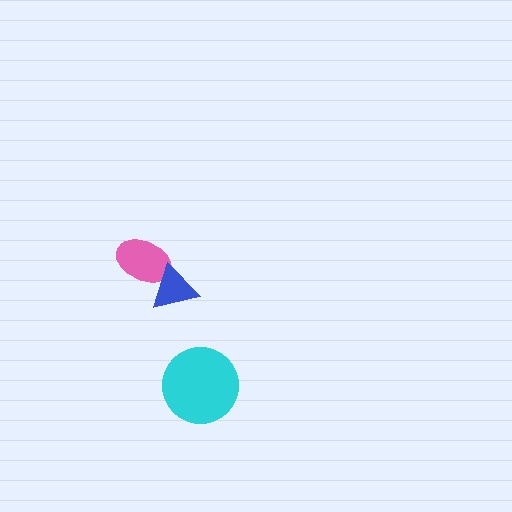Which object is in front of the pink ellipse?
The blue triangle is in front of the pink ellipse.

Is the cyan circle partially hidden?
No, no other shape covers it.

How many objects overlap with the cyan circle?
0 objects overlap with the cyan circle.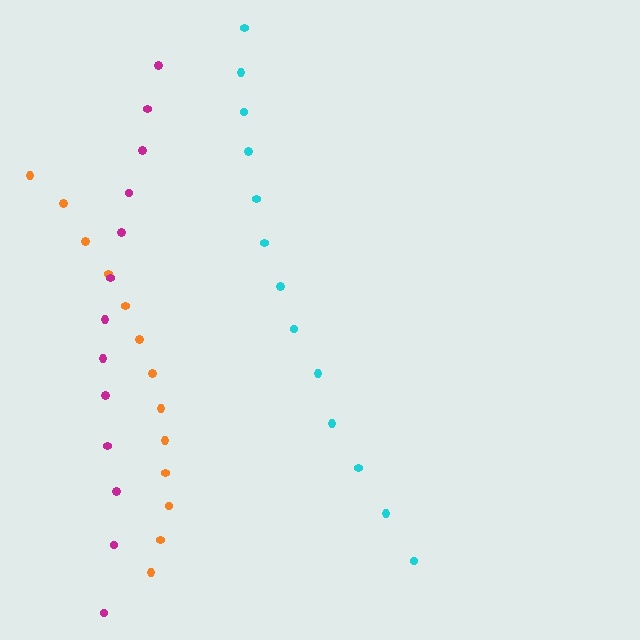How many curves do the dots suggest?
There are 3 distinct paths.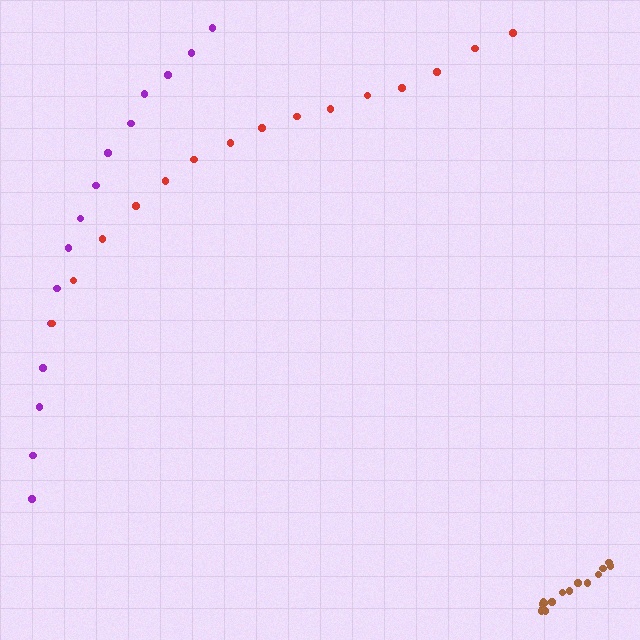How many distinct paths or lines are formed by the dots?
There are 3 distinct paths.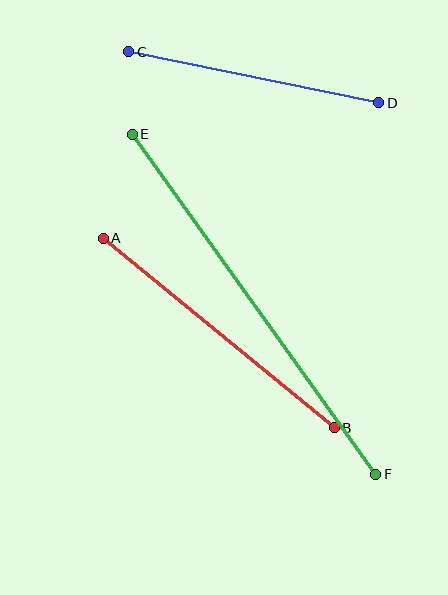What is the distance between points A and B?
The distance is approximately 299 pixels.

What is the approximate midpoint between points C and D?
The midpoint is at approximately (254, 77) pixels.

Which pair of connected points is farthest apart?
Points E and F are farthest apart.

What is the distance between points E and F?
The distance is approximately 418 pixels.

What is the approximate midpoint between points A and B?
The midpoint is at approximately (219, 333) pixels.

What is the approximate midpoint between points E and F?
The midpoint is at approximately (254, 304) pixels.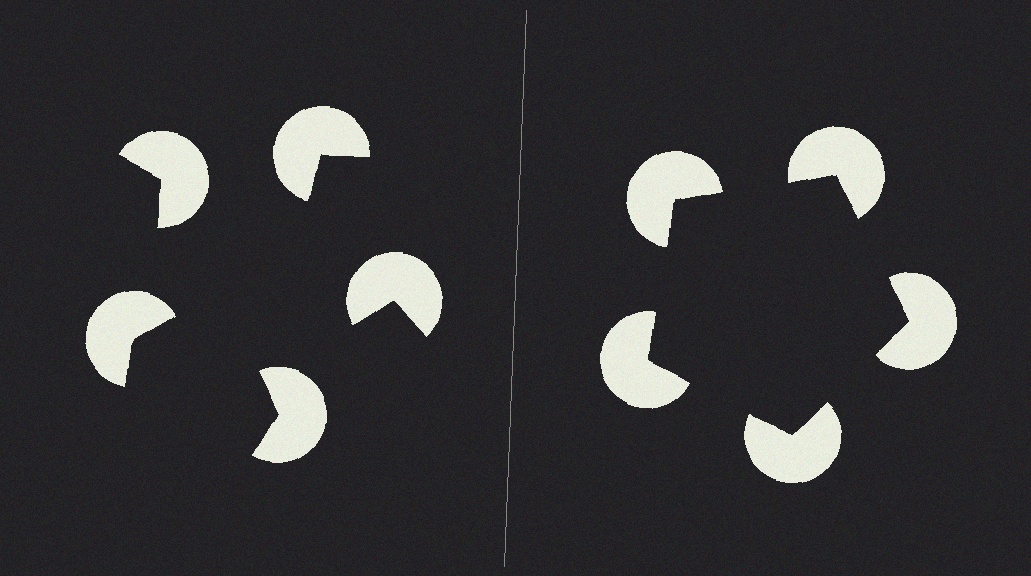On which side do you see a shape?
An illusory pentagon appears on the right side. On the left side the wedge cuts are rotated, so no coherent shape forms.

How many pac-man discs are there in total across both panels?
10 — 5 on each side.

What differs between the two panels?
The pac-man discs are positioned identically on both sides; only the wedge orientations differ. On the right they align to a pentagon; on the left they are misaligned.